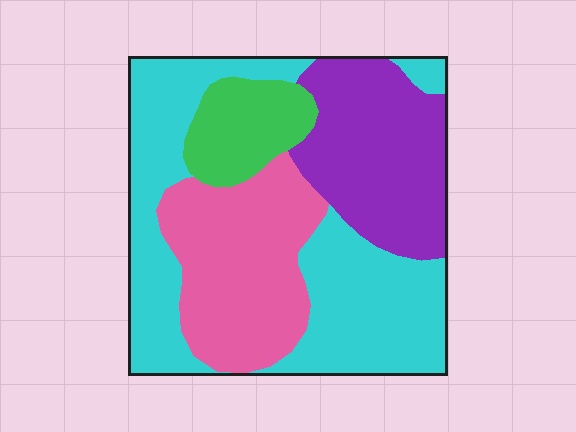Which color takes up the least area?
Green, at roughly 10%.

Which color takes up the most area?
Cyan, at roughly 40%.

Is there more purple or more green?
Purple.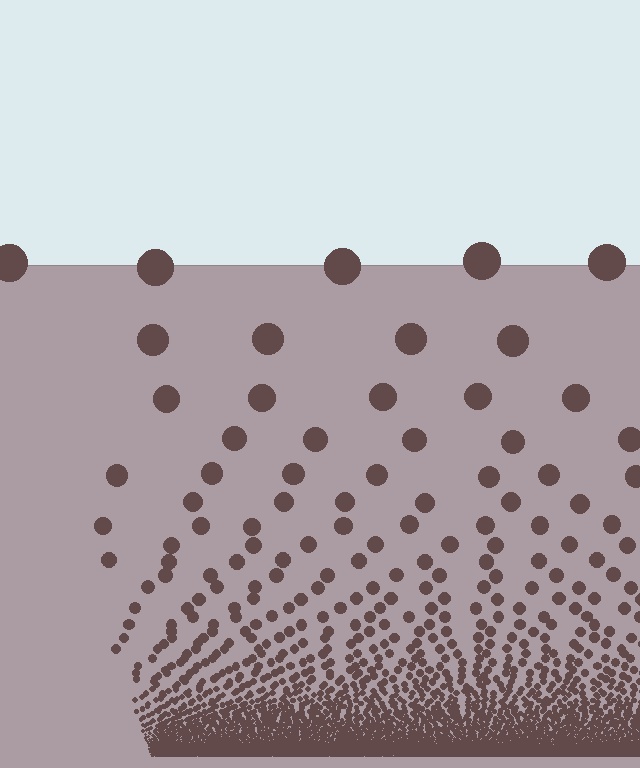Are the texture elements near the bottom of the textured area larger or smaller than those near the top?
Smaller. The gradient is inverted — elements near the bottom are smaller and denser.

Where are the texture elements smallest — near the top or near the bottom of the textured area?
Near the bottom.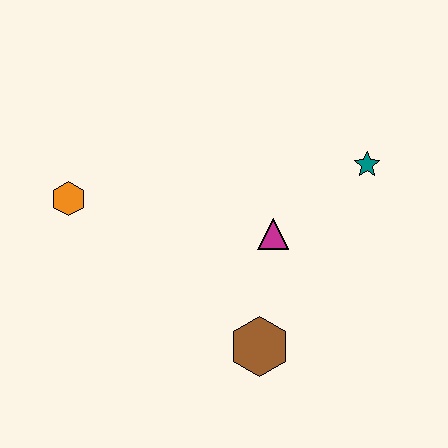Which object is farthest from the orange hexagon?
The teal star is farthest from the orange hexagon.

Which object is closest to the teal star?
The magenta triangle is closest to the teal star.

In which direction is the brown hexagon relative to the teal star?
The brown hexagon is below the teal star.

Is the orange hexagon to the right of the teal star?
No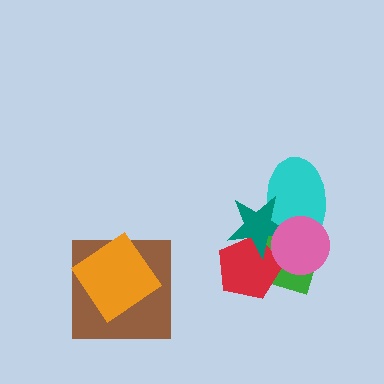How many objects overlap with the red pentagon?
3 objects overlap with the red pentagon.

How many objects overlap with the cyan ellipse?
3 objects overlap with the cyan ellipse.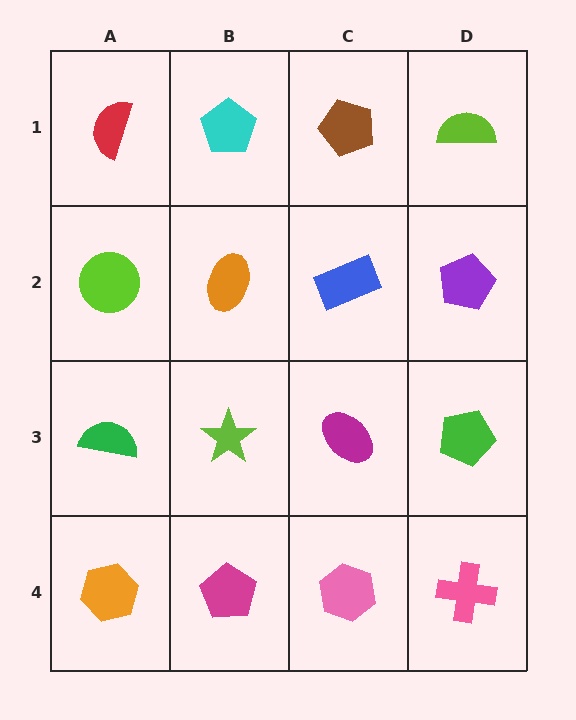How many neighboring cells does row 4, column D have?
2.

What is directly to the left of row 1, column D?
A brown pentagon.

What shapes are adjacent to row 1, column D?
A purple pentagon (row 2, column D), a brown pentagon (row 1, column C).